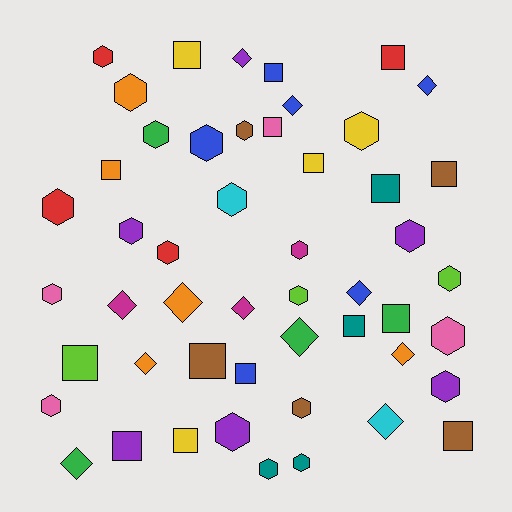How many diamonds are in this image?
There are 12 diamonds.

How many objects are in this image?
There are 50 objects.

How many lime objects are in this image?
There are 3 lime objects.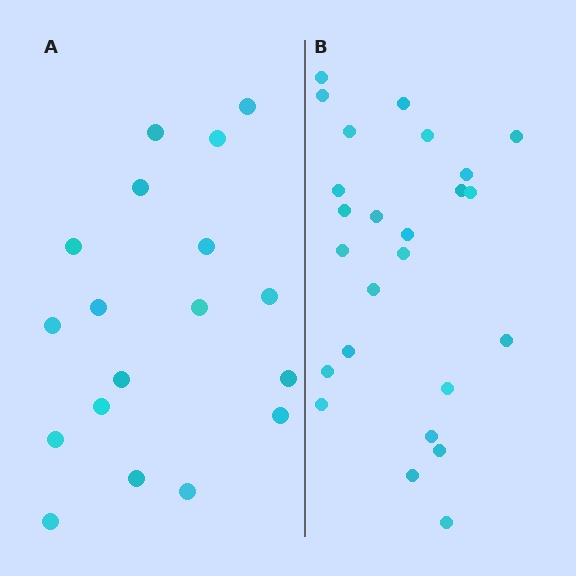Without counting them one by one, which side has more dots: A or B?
Region B (the right region) has more dots.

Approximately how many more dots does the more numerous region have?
Region B has roughly 8 or so more dots than region A.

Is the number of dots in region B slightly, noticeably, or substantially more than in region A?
Region B has noticeably more, but not dramatically so. The ratio is roughly 1.4 to 1.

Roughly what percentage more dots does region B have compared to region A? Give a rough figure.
About 40% more.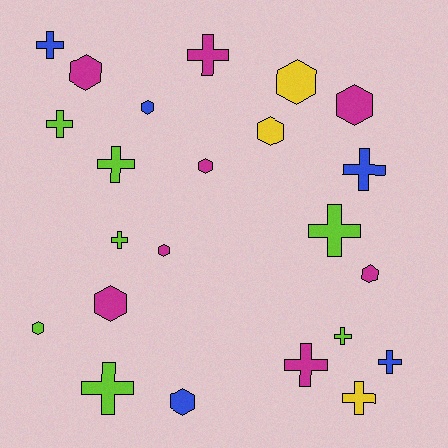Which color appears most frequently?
Magenta, with 8 objects.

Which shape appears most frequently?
Cross, with 12 objects.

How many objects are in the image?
There are 23 objects.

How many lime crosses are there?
There are 6 lime crosses.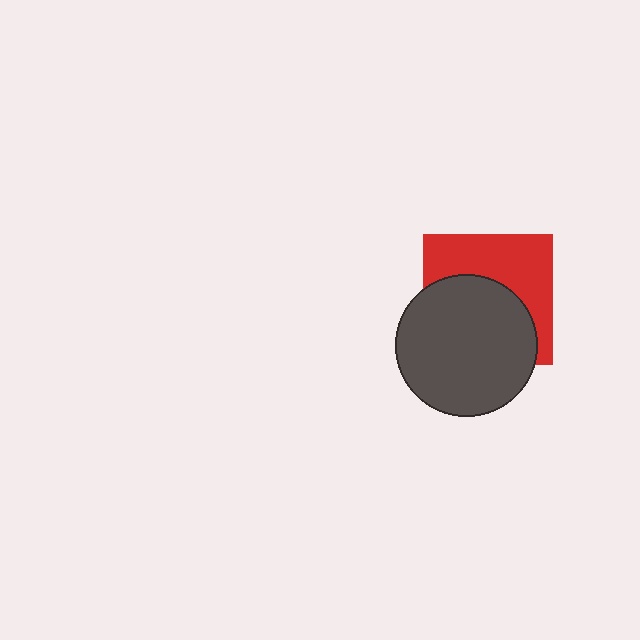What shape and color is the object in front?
The object in front is a dark gray circle.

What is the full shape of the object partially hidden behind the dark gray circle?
The partially hidden object is a red square.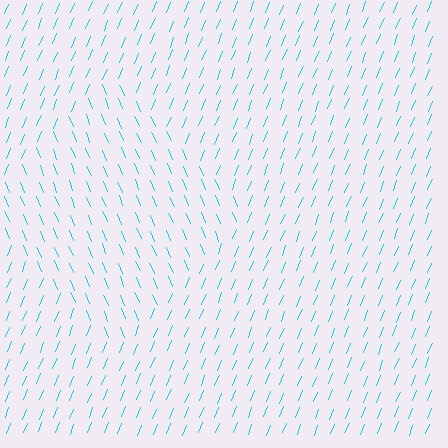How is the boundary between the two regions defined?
The boundary is defined purely by a change in line orientation (approximately 45 degrees difference). All lines are the same color and thickness.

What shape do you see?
I see a diamond.